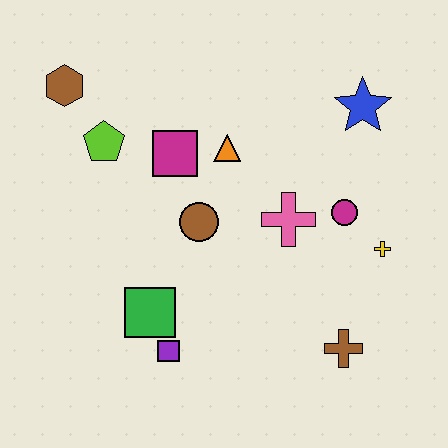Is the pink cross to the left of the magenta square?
No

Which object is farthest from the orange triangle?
The brown cross is farthest from the orange triangle.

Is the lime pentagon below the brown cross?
No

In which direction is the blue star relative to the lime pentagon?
The blue star is to the right of the lime pentagon.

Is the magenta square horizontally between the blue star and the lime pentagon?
Yes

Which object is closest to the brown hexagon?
The lime pentagon is closest to the brown hexagon.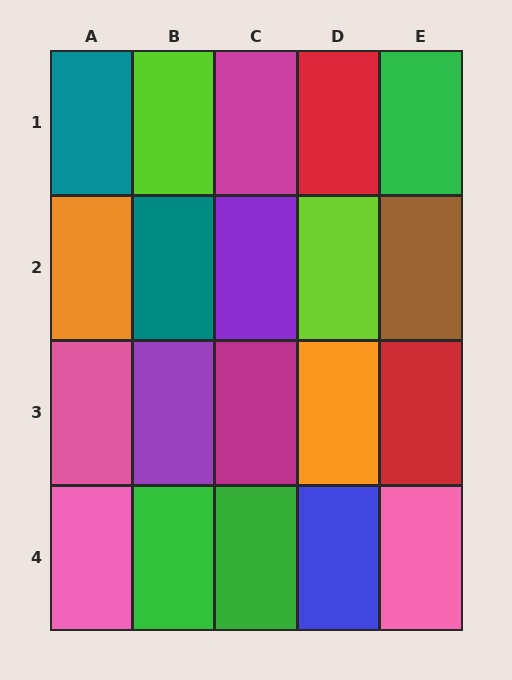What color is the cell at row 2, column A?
Orange.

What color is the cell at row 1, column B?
Lime.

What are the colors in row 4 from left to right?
Pink, green, green, blue, pink.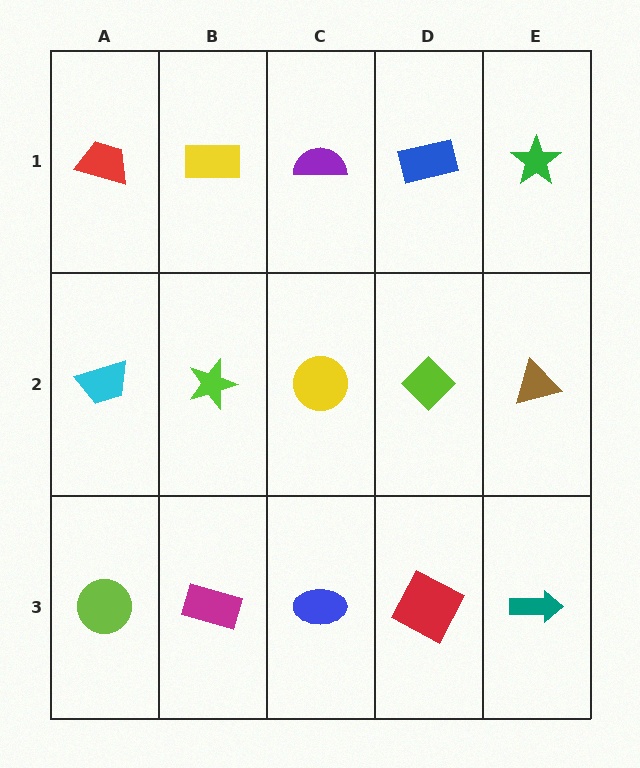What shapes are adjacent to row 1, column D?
A lime diamond (row 2, column D), a purple semicircle (row 1, column C), a green star (row 1, column E).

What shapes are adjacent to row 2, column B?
A yellow rectangle (row 1, column B), a magenta rectangle (row 3, column B), a cyan trapezoid (row 2, column A), a yellow circle (row 2, column C).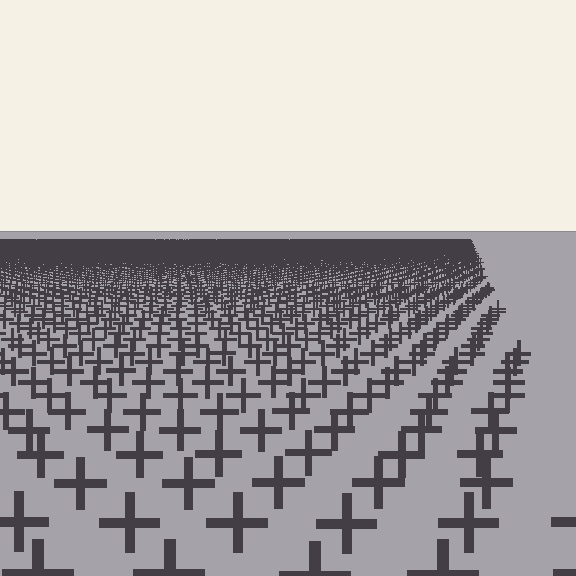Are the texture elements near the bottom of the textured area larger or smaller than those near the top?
Larger. Near the bottom, elements are closer to the viewer and appear at a bigger on-screen size.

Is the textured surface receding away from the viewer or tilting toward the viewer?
The surface is receding away from the viewer. Texture elements get smaller and denser toward the top.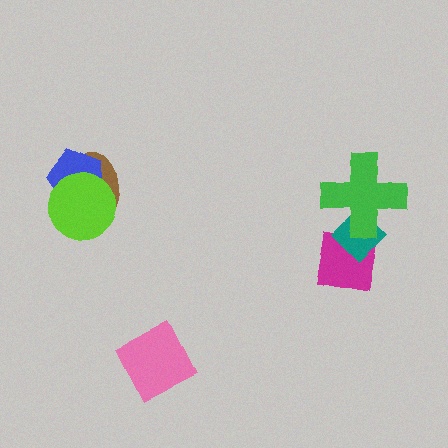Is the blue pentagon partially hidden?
Yes, it is partially covered by another shape.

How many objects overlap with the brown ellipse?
2 objects overlap with the brown ellipse.